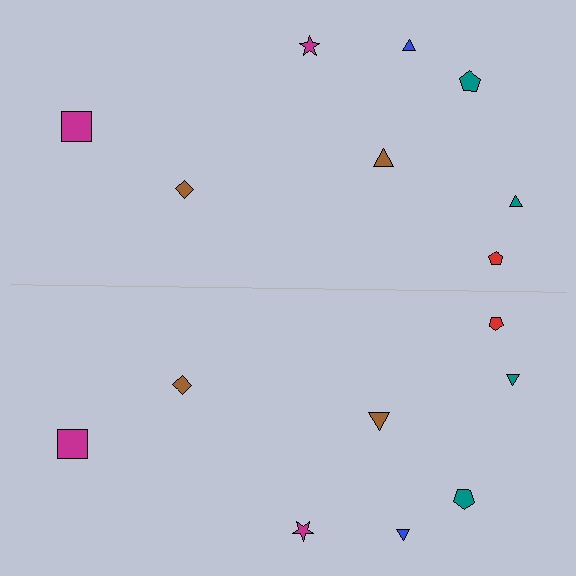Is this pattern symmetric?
Yes, this pattern has bilateral (reflection) symmetry.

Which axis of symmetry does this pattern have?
The pattern has a horizontal axis of symmetry running through the center of the image.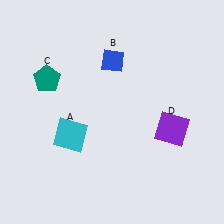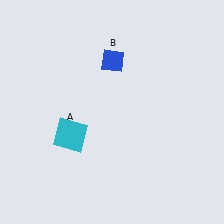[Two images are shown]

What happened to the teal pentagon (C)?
The teal pentagon (C) was removed in Image 2. It was in the top-left area of Image 1.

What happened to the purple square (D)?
The purple square (D) was removed in Image 2. It was in the bottom-right area of Image 1.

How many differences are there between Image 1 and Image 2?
There are 2 differences between the two images.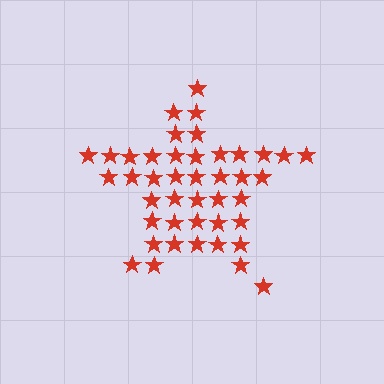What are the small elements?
The small elements are stars.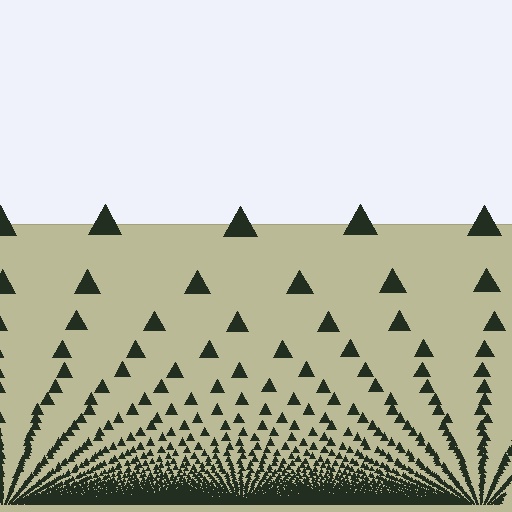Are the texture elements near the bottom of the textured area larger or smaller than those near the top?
Smaller. The gradient is inverted — elements near the bottom are smaller and denser.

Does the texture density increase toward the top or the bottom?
Density increases toward the bottom.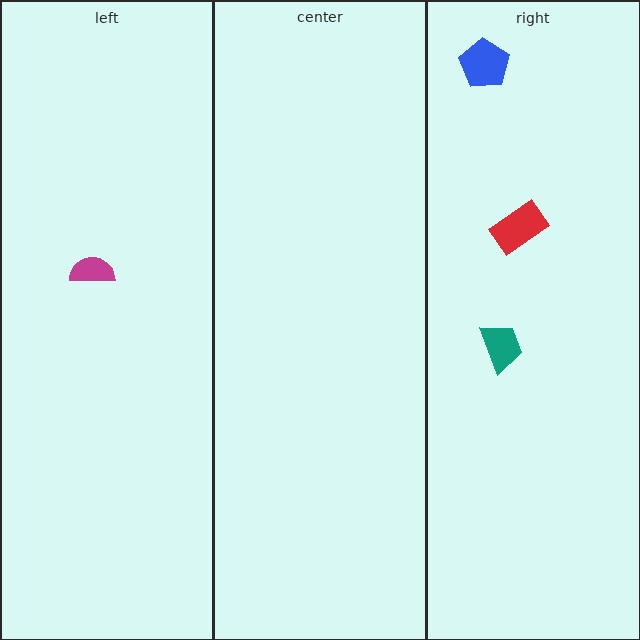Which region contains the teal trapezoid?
The right region.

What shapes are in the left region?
The magenta semicircle.